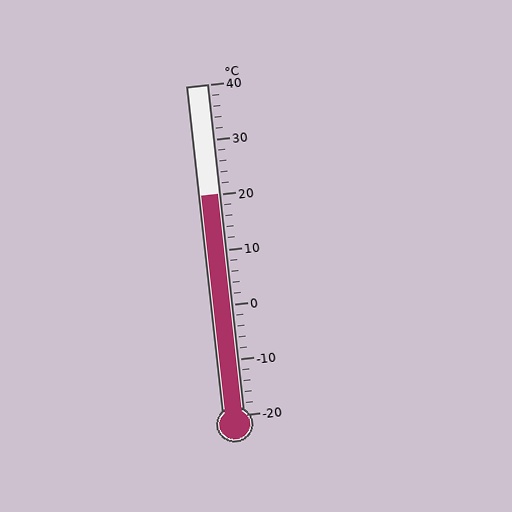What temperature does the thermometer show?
The thermometer shows approximately 20°C.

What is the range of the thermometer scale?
The thermometer scale ranges from -20°C to 40°C.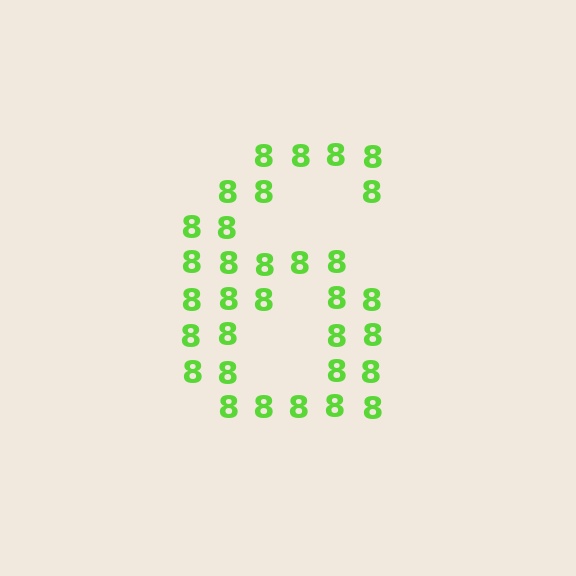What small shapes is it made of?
It is made of small digit 8's.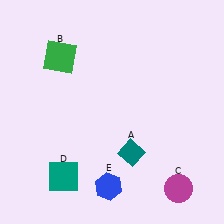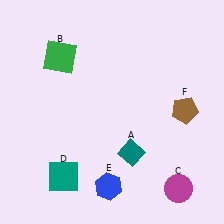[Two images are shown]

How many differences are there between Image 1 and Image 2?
There is 1 difference between the two images.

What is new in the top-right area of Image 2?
A brown pentagon (F) was added in the top-right area of Image 2.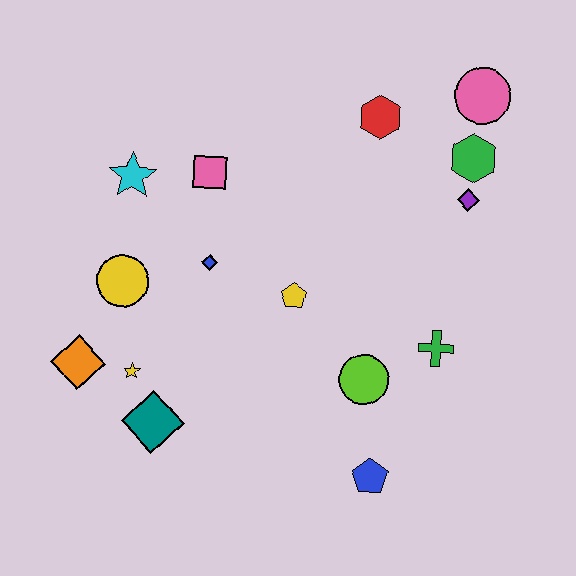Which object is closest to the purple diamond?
The green hexagon is closest to the purple diamond.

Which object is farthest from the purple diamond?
The orange diamond is farthest from the purple diamond.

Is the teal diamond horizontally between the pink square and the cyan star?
Yes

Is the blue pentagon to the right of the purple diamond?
No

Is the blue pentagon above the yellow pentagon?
No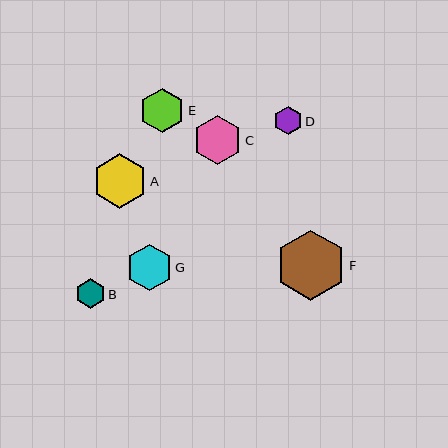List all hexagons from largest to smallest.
From largest to smallest: F, A, C, G, E, B, D.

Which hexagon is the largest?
Hexagon F is the largest with a size of approximately 70 pixels.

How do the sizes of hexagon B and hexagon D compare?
Hexagon B and hexagon D are approximately the same size.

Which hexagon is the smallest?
Hexagon D is the smallest with a size of approximately 28 pixels.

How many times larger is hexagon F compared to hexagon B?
Hexagon F is approximately 2.4 times the size of hexagon B.